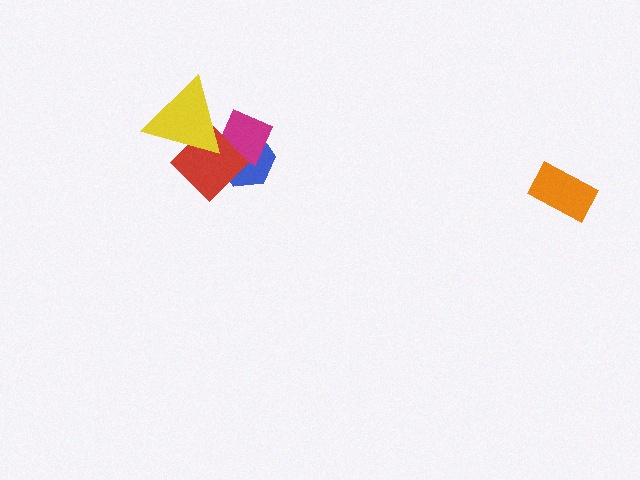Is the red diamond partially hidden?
Yes, it is partially covered by another shape.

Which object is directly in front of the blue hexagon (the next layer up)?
The magenta diamond is directly in front of the blue hexagon.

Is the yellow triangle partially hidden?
No, no other shape covers it.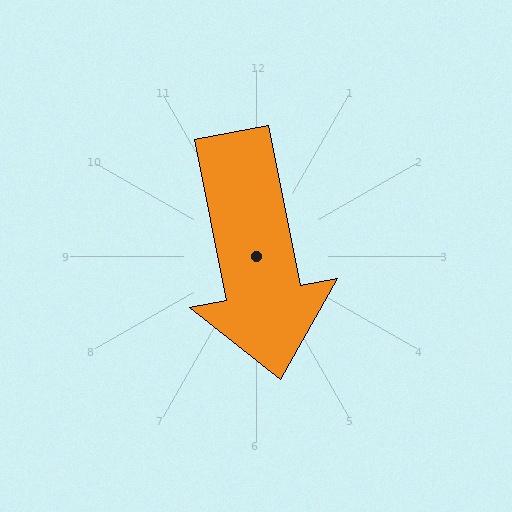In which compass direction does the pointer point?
South.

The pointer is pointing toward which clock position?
Roughly 6 o'clock.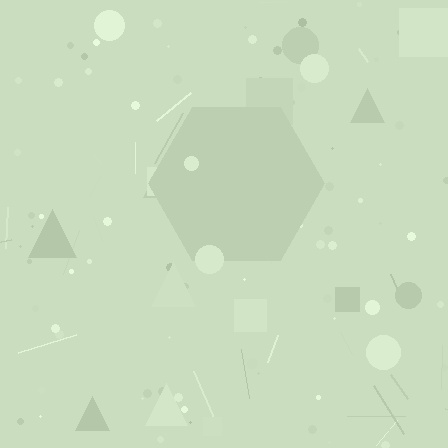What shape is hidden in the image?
A hexagon is hidden in the image.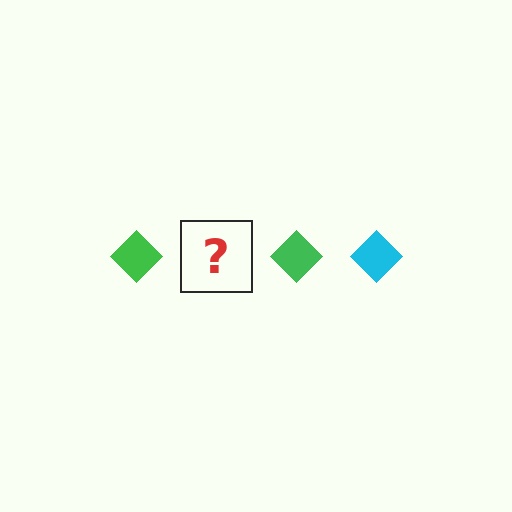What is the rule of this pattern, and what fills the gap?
The rule is that the pattern cycles through green, cyan diamonds. The gap should be filled with a cyan diamond.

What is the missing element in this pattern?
The missing element is a cyan diamond.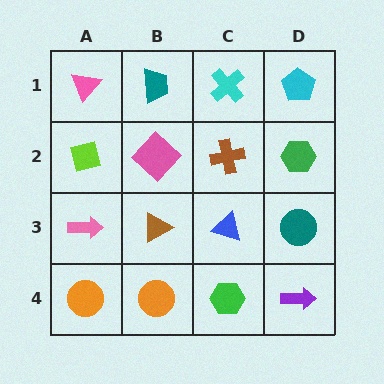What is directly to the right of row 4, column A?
An orange circle.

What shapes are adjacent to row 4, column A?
A pink arrow (row 3, column A), an orange circle (row 4, column B).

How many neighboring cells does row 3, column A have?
3.